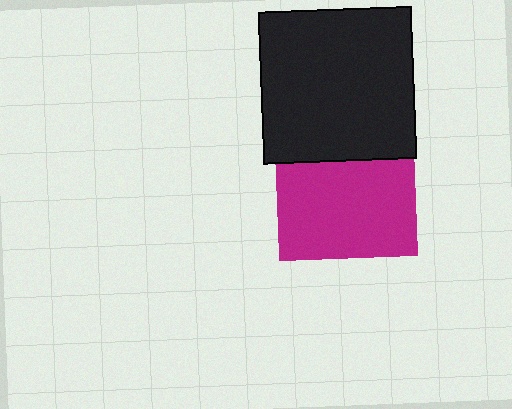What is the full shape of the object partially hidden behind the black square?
The partially hidden object is a magenta square.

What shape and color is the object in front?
The object in front is a black square.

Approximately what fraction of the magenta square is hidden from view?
Roughly 30% of the magenta square is hidden behind the black square.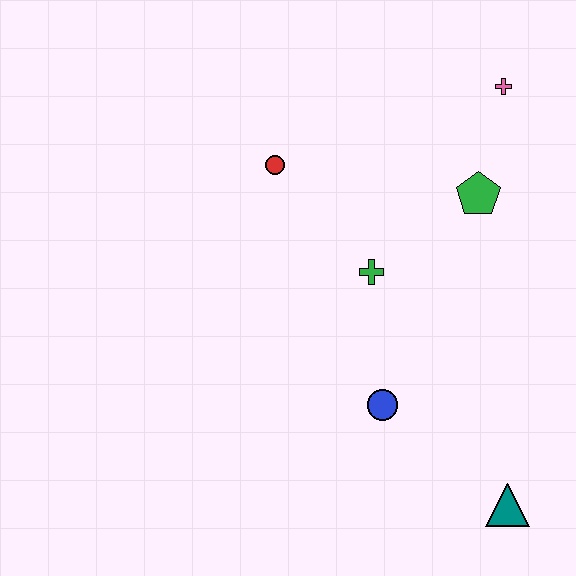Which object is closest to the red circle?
The green cross is closest to the red circle.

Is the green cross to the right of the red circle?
Yes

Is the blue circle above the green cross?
No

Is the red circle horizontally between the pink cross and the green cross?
No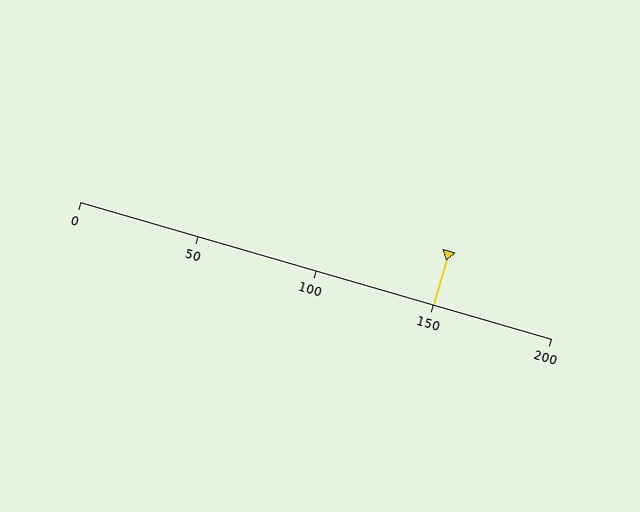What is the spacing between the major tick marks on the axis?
The major ticks are spaced 50 apart.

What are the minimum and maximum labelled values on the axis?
The axis runs from 0 to 200.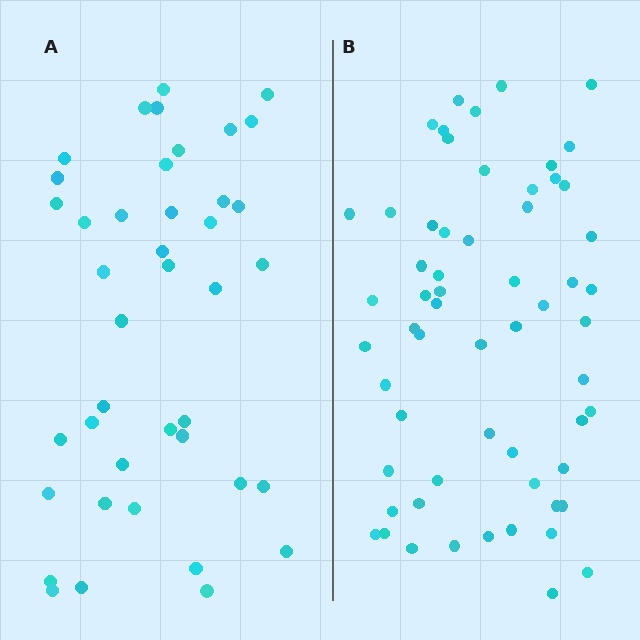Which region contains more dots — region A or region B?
Region B (the right region) has more dots.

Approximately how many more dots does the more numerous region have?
Region B has approximately 20 more dots than region A.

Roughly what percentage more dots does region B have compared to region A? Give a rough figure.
About 45% more.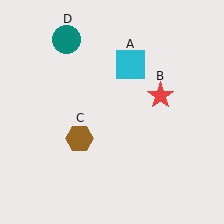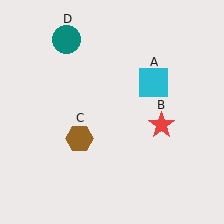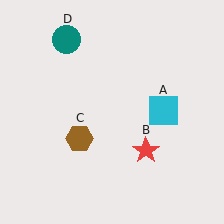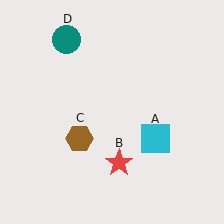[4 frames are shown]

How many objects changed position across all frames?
2 objects changed position: cyan square (object A), red star (object B).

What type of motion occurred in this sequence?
The cyan square (object A), red star (object B) rotated clockwise around the center of the scene.